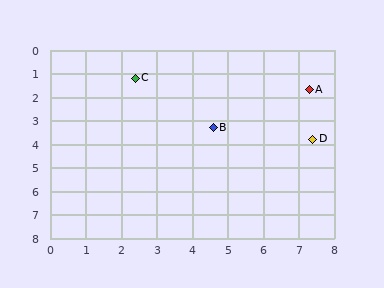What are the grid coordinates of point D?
Point D is at approximately (7.4, 3.8).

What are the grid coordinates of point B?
Point B is at approximately (4.6, 3.3).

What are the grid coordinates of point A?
Point A is at approximately (7.3, 1.7).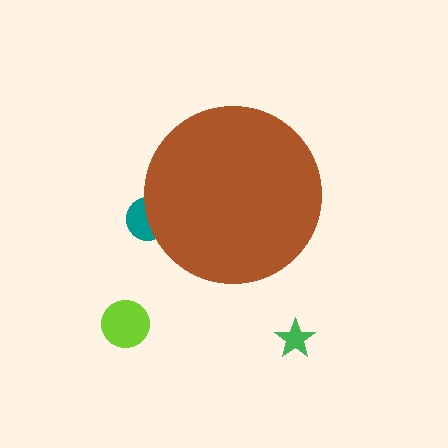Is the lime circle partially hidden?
No, the lime circle is fully visible.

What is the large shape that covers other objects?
A brown circle.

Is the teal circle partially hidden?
Yes, the teal circle is partially hidden behind the brown circle.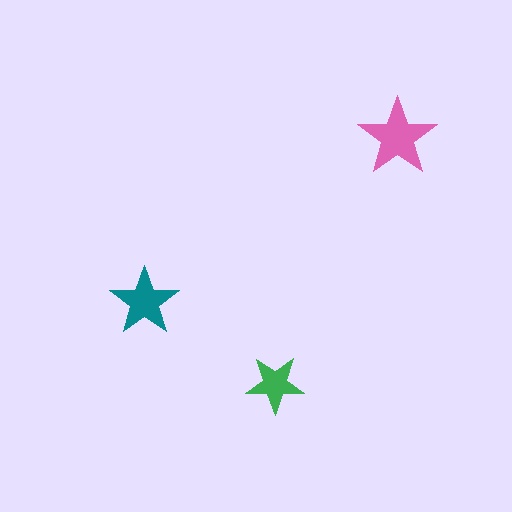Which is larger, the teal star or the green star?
The teal one.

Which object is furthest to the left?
The teal star is leftmost.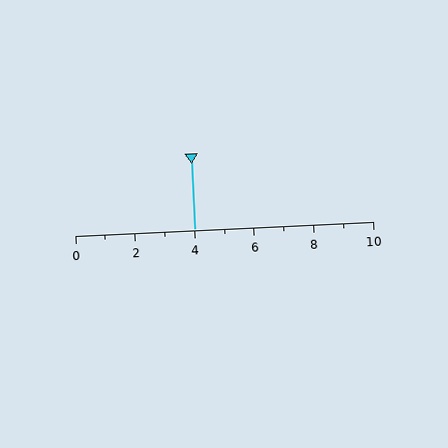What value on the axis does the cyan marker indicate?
The marker indicates approximately 4.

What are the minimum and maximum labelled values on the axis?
The axis runs from 0 to 10.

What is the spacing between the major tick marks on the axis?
The major ticks are spaced 2 apart.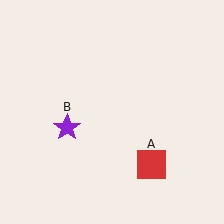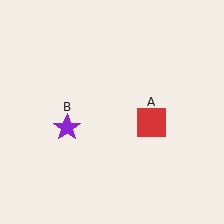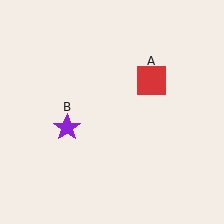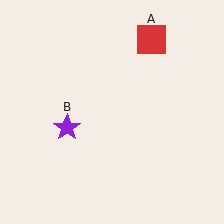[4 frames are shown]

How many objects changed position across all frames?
1 object changed position: red square (object A).